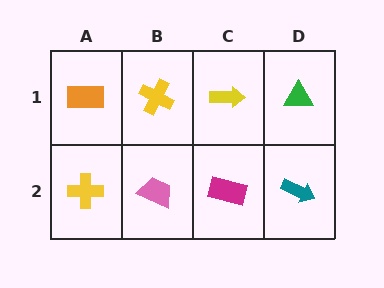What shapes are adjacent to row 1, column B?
A pink trapezoid (row 2, column B), an orange rectangle (row 1, column A), a yellow arrow (row 1, column C).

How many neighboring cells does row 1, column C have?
3.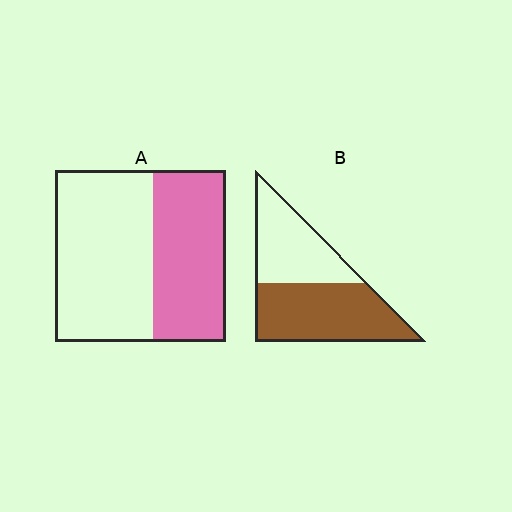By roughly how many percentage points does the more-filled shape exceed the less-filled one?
By roughly 15 percentage points (B over A).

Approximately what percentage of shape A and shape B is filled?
A is approximately 45% and B is approximately 55%.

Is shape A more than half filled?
No.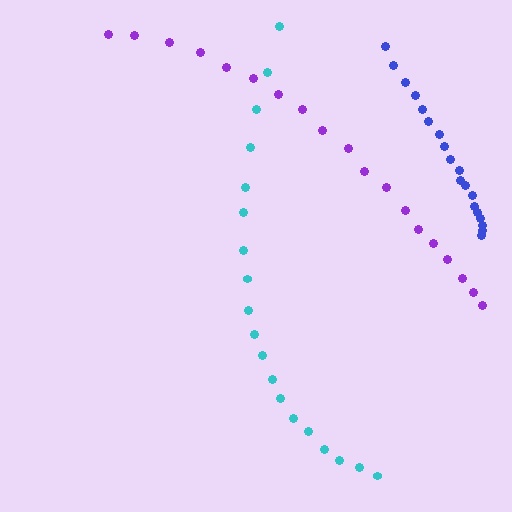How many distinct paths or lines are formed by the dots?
There are 3 distinct paths.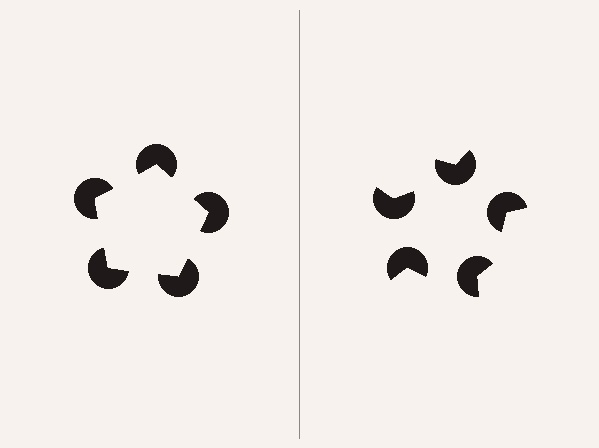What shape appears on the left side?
An illusory pentagon.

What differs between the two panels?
The pac-man discs are positioned identically on both sides; only the wedge orientations differ. On the left they align to a pentagon; on the right they are misaligned.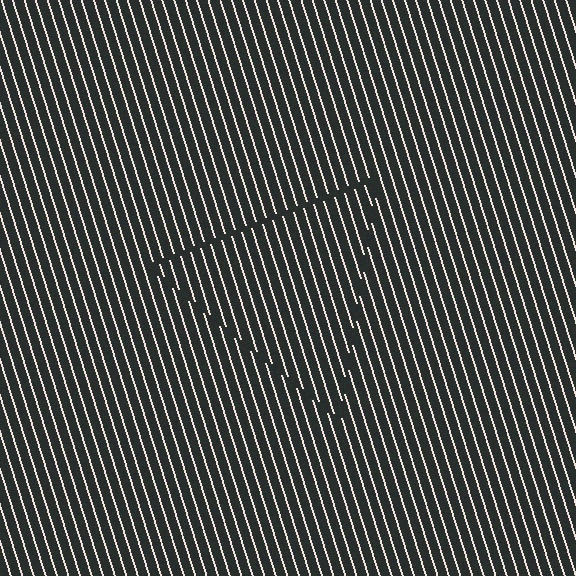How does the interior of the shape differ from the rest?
The interior of the shape contains the same grating, shifted by half a period — the contour is defined by the phase discontinuity where line-ends from the inner and outer gratings abut.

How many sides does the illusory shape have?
3 sides — the line-ends trace a triangle.